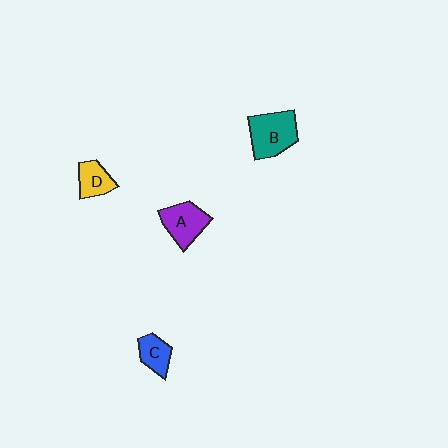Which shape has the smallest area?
Shape C (blue).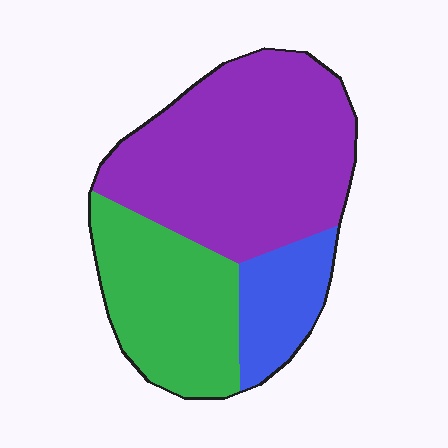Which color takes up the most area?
Purple, at roughly 55%.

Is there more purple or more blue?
Purple.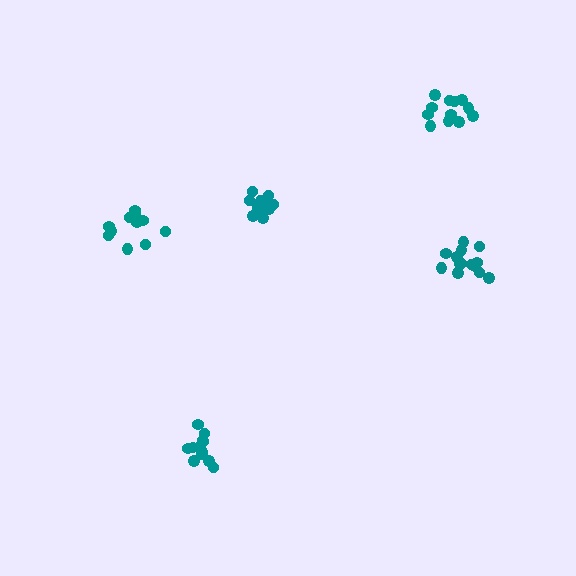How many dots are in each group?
Group 1: 14 dots, Group 2: 12 dots, Group 3: 12 dots, Group 4: 11 dots, Group 5: 14 dots (63 total).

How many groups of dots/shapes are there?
There are 5 groups.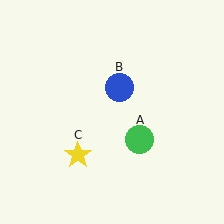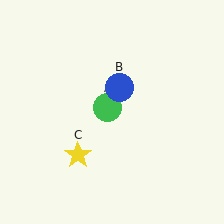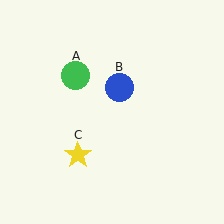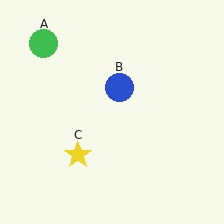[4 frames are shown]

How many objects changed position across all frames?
1 object changed position: green circle (object A).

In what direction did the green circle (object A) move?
The green circle (object A) moved up and to the left.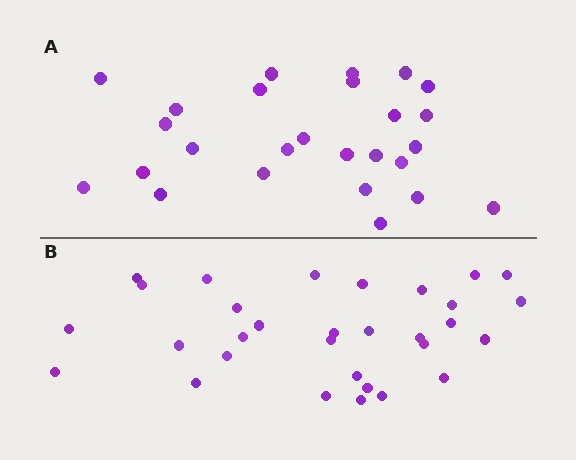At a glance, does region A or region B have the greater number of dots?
Region B (the bottom region) has more dots.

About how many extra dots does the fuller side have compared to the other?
Region B has about 5 more dots than region A.